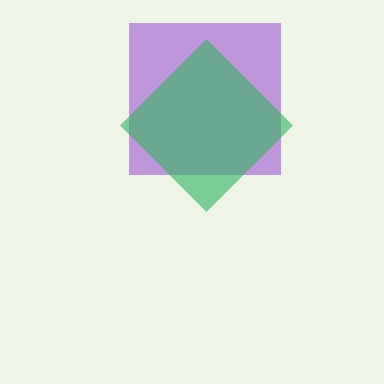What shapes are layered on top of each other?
The layered shapes are: a purple square, a green diamond.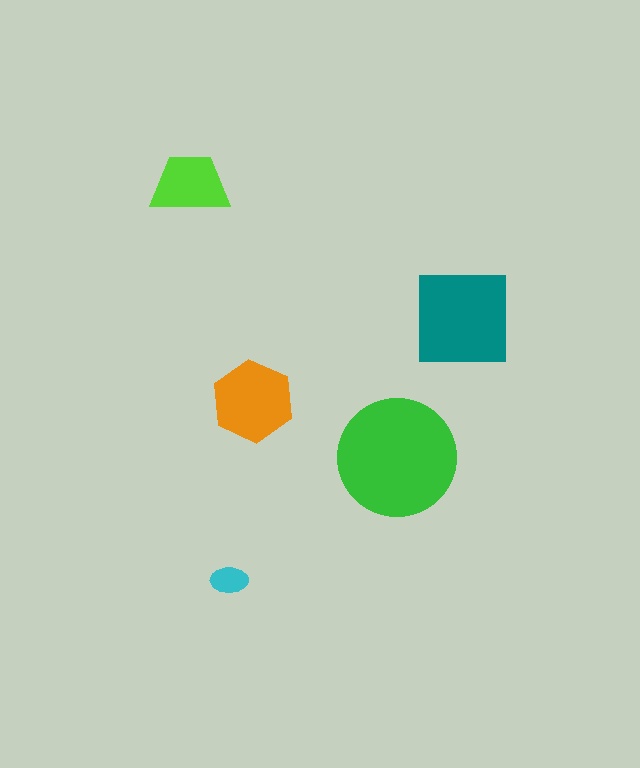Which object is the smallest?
The cyan ellipse.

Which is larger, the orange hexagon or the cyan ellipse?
The orange hexagon.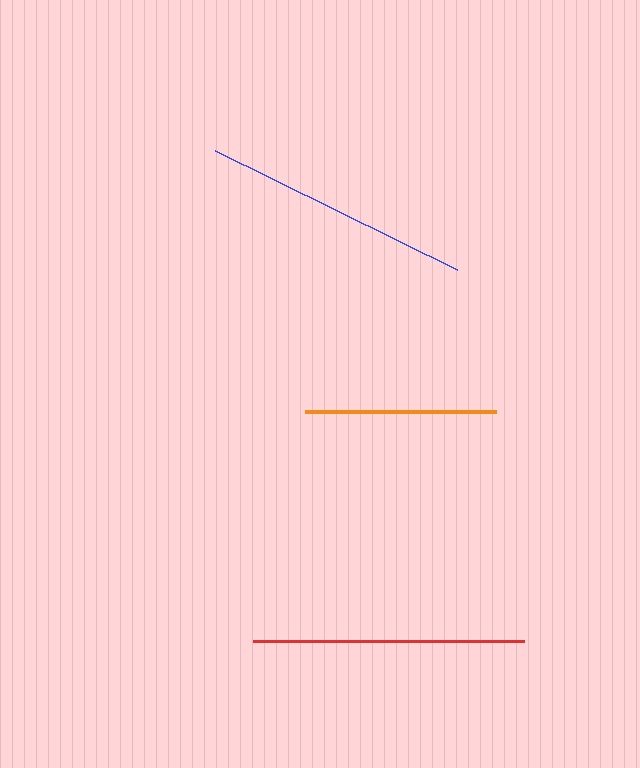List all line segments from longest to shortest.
From longest to shortest: red, blue, orange.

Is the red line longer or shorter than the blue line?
The red line is longer than the blue line.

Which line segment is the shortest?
The orange line is the shortest at approximately 191 pixels.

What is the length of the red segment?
The red segment is approximately 271 pixels long.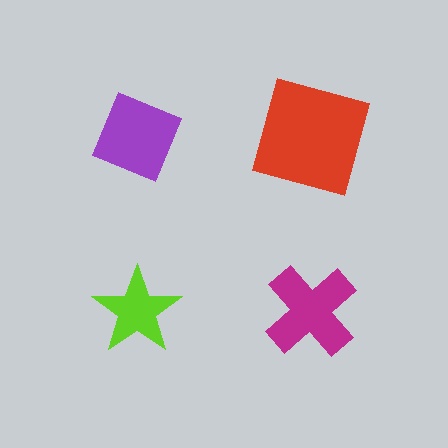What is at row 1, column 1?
A purple diamond.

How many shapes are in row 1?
2 shapes.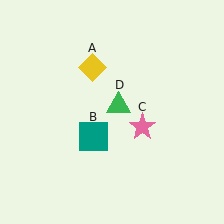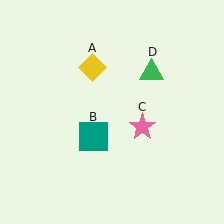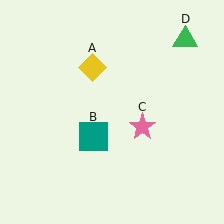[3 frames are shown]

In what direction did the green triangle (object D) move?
The green triangle (object D) moved up and to the right.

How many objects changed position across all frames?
1 object changed position: green triangle (object D).